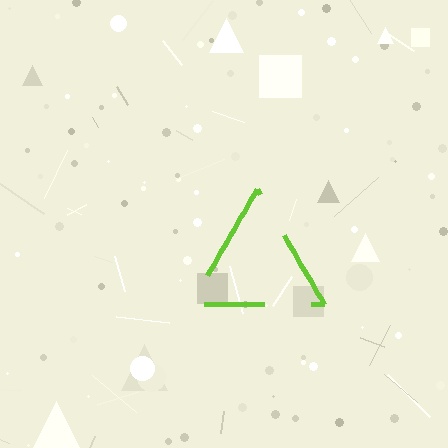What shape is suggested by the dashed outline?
The dashed outline suggests a triangle.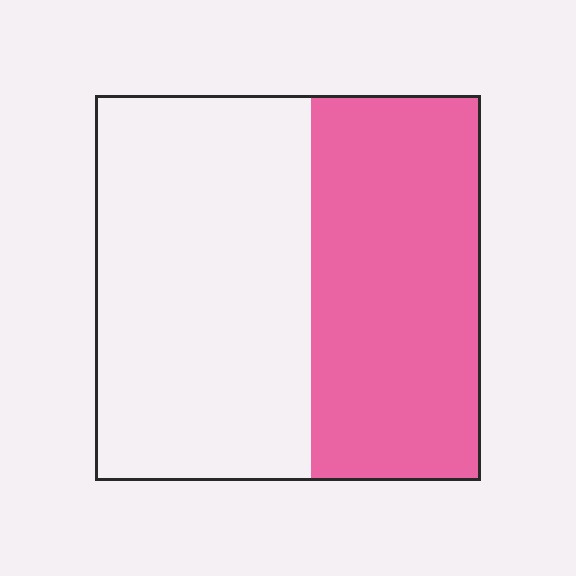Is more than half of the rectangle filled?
No.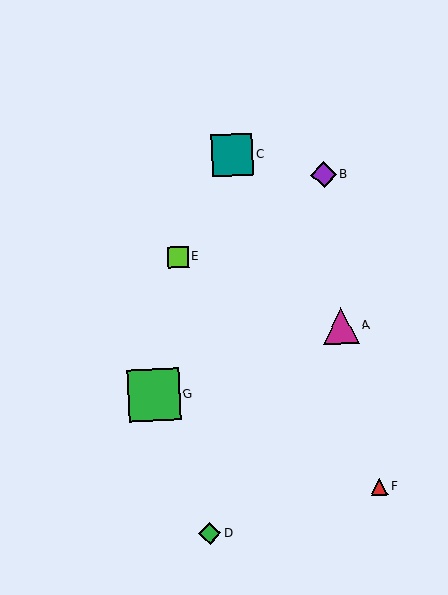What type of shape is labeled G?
Shape G is a green square.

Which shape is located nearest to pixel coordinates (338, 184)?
The purple diamond (labeled B) at (324, 175) is nearest to that location.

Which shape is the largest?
The green square (labeled G) is the largest.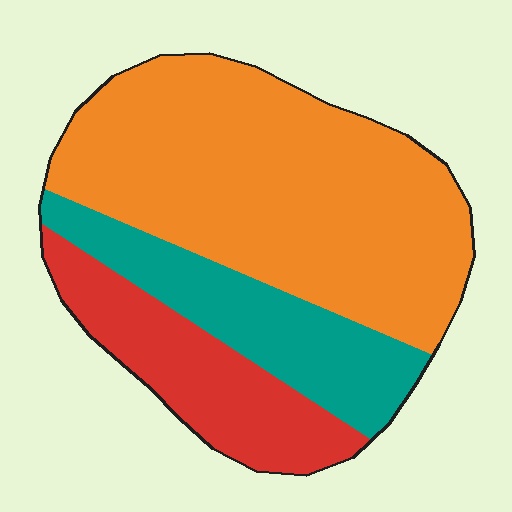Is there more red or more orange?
Orange.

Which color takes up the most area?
Orange, at roughly 60%.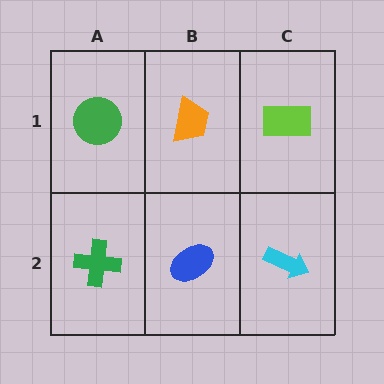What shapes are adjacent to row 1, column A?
A green cross (row 2, column A), an orange trapezoid (row 1, column B).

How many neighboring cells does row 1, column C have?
2.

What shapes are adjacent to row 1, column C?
A cyan arrow (row 2, column C), an orange trapezoid (row 1, column B).